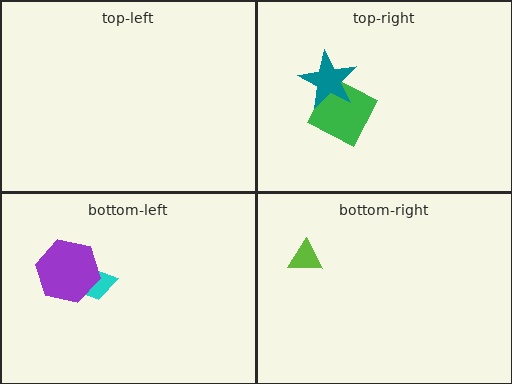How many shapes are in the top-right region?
2.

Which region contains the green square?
The top-right region.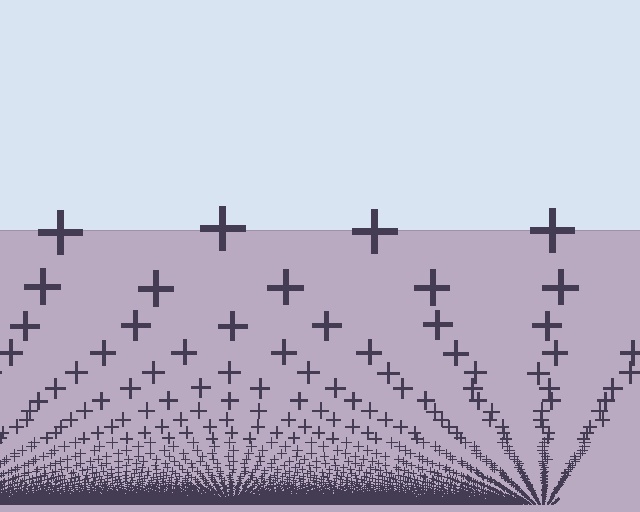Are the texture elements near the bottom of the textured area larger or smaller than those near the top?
Smaller. The gradient is inverted — elements near the bottom are smaller and denser.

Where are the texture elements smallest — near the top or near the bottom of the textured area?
Near the bottom.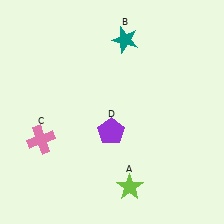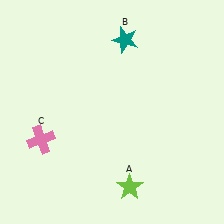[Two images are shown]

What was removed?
The purple pentagon (D) was removed in Image 2.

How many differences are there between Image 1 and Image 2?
There is 1 difference between the two images.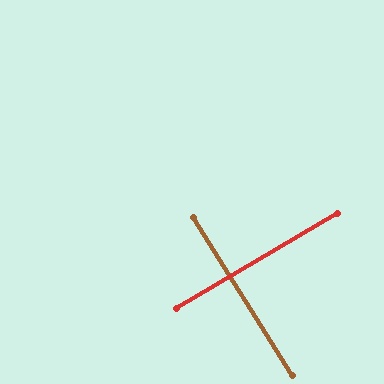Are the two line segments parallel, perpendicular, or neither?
Perpendicular — they meet at approximately 88°.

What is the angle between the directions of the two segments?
Approximately 88 degrees.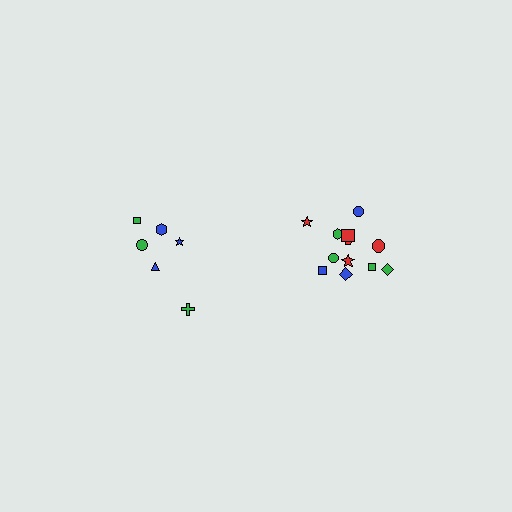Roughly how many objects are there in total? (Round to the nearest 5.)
Roughly 20 objects in total.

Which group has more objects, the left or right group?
The right group.